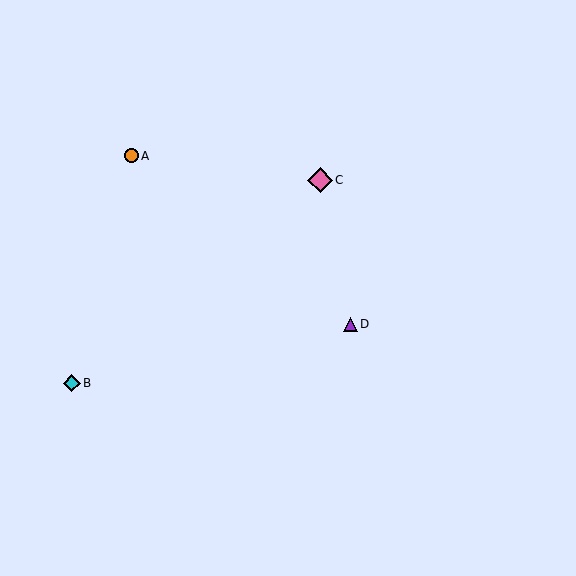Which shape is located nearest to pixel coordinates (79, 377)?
The cyan diamond (labeled B) at (72, 383) is nearest to that location.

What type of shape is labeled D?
Shape D is a purple triangle.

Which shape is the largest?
The pink diamond (labeled C) is the largest.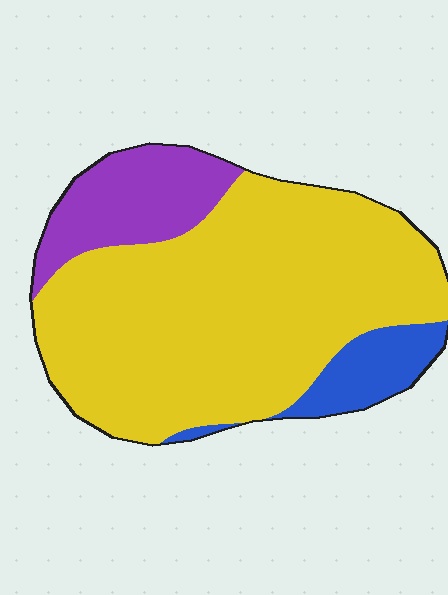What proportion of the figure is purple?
Purple takes up about one sixth (1/6) of the figure.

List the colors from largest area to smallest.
From largest to smallest: yellow, purple, blue.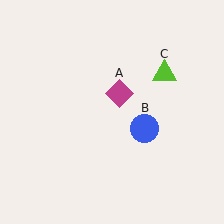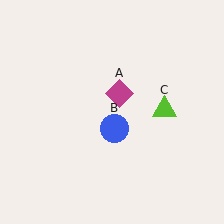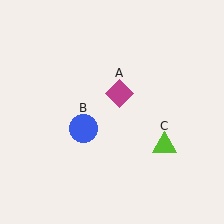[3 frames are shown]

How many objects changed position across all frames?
2 objects changed position: blue circle (object B), lime triangle (object C).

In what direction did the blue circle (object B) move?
The blue circle (object B) moved left.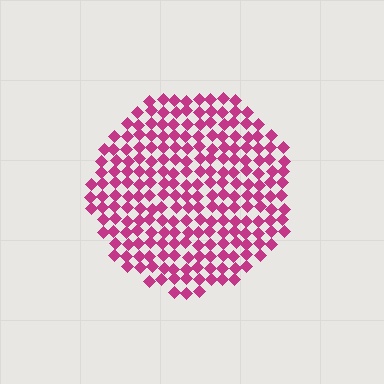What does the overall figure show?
The overall figure shows a circle.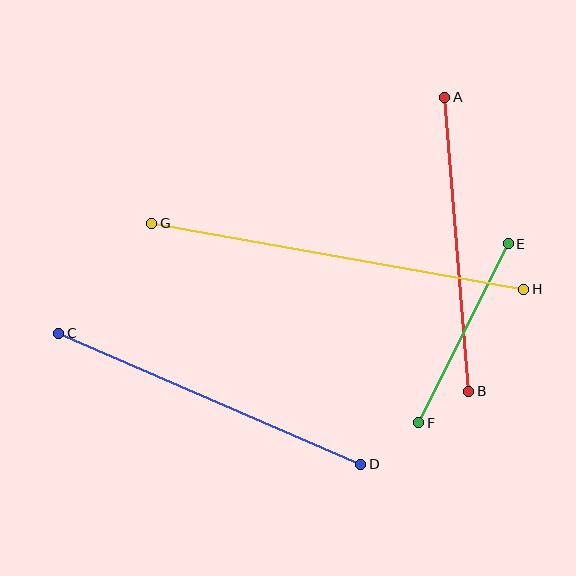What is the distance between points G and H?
The distance is approximately 378 pixels.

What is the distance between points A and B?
The distance is approximately 295 pixels.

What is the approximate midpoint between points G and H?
The midpoint is at approximately (338, 256) pixels.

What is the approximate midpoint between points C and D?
The midpoint is at approximately (210, 399) pixels.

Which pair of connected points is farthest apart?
Points G and H are farthest apart.